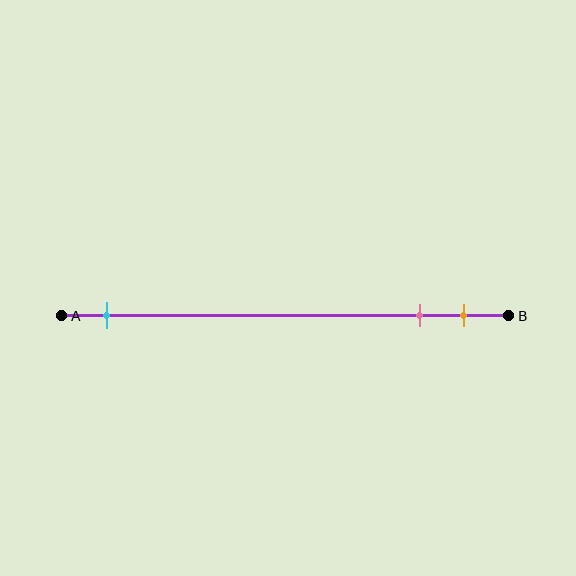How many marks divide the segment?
There are 3 marks dividing the segment.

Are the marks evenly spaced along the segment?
No, the marks are not evenly spaced.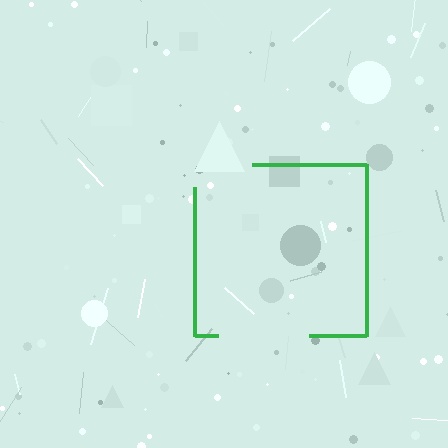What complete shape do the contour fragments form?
The contour fragments form a square.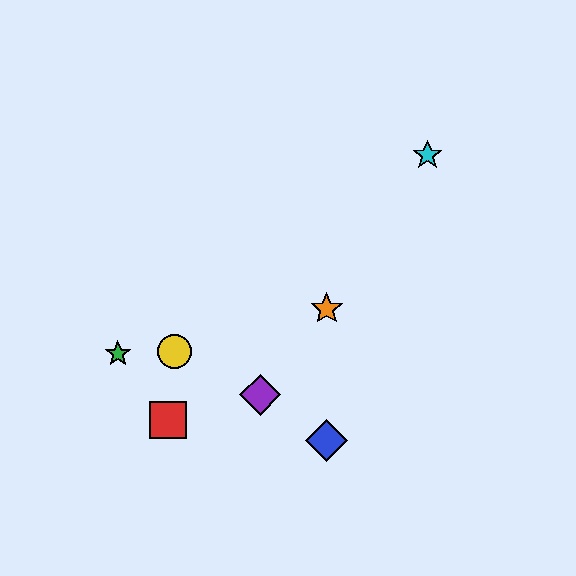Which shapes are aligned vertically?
The blue diamond, the orange star are aligned vertically.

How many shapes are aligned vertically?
2 shapes (the blue diamond, the orange star) are aligned vertically.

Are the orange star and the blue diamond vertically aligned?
Yes, both are at x≈327.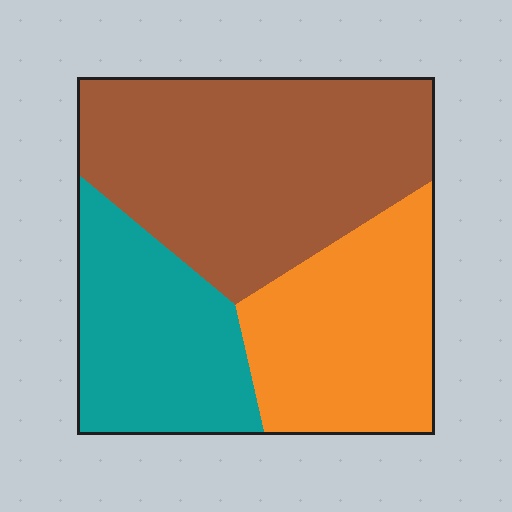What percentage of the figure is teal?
Teal covers roughly 25% of the figure.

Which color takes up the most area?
Brown, at roughly 45%.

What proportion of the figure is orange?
Orange takes up between a sixth and a third of the figure.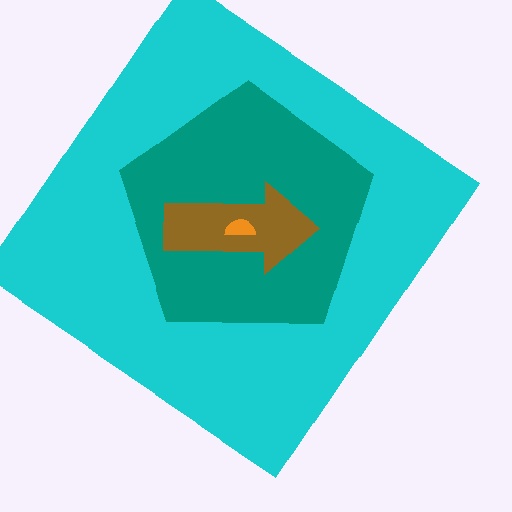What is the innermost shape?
The orange semicircle.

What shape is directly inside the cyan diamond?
The teal pentagon.